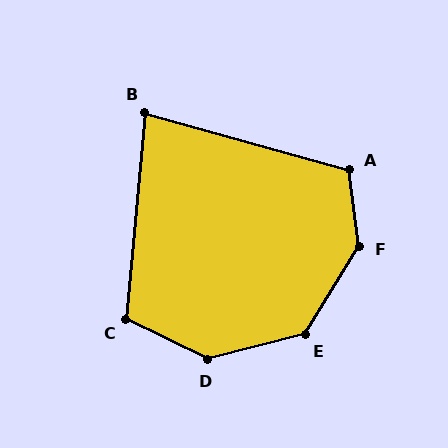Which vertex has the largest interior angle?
F, at approximately 142 degrees.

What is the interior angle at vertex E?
Approximately 136 degrees (obtuse).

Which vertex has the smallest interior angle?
B, at approximately 80 degrees.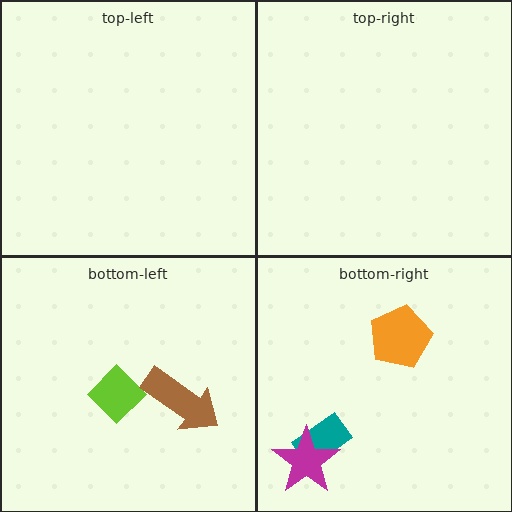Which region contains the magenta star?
The bottom-right region.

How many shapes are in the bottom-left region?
2.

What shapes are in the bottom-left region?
The lime diamond, the brown arrow.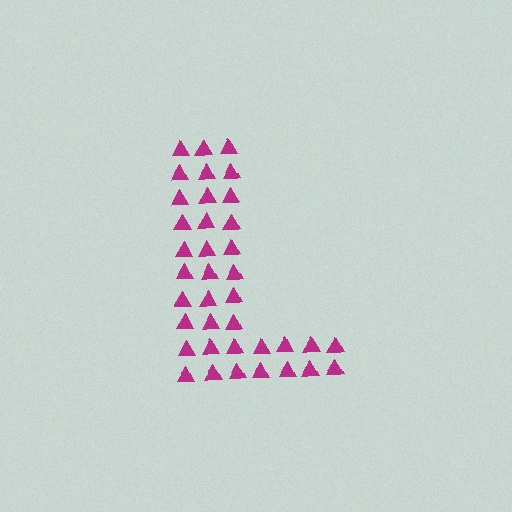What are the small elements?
The small elements are triangles.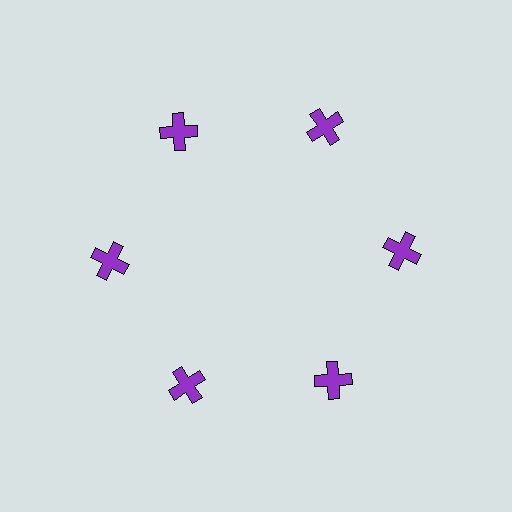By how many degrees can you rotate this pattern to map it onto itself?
The pattern maps onto itself every 60 degrees of rotation.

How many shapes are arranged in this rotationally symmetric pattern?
There are 6 shapes, arranged in 6 groups of 1.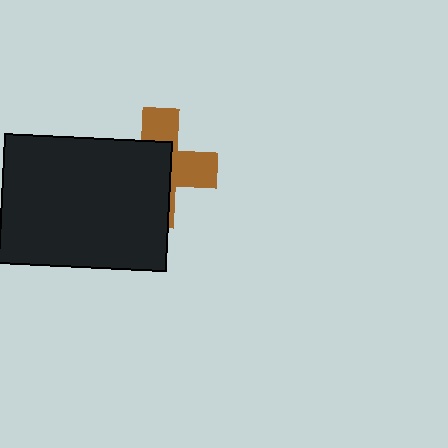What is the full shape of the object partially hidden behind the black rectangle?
The partially hidden object is a brown cross.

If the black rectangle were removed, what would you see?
You would see the complete brown cross.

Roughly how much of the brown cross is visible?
A small part of it is visible (roughly 41%).